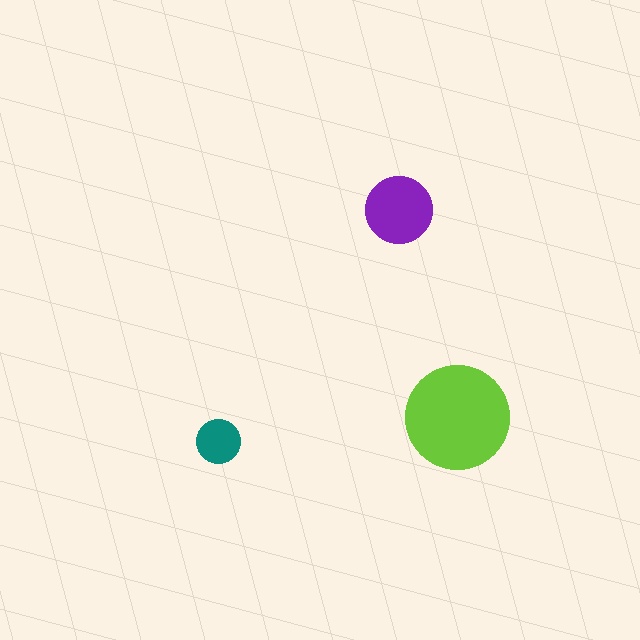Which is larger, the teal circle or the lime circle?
The lime one.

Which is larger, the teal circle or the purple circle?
The purple one.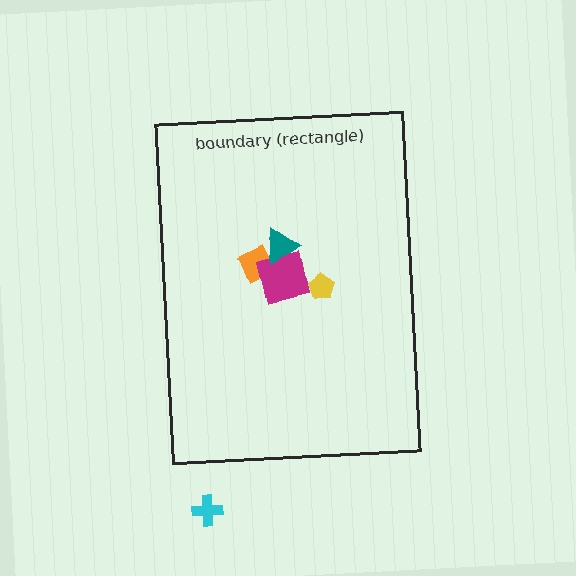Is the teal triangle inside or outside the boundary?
Inside.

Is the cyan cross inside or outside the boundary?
Outside.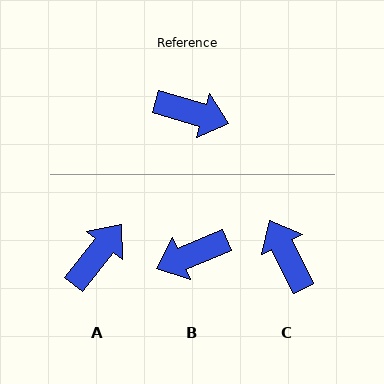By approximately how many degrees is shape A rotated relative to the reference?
Approximately 68 degrees counter-clockwise.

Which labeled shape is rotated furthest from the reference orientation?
B, about 141 degrees away.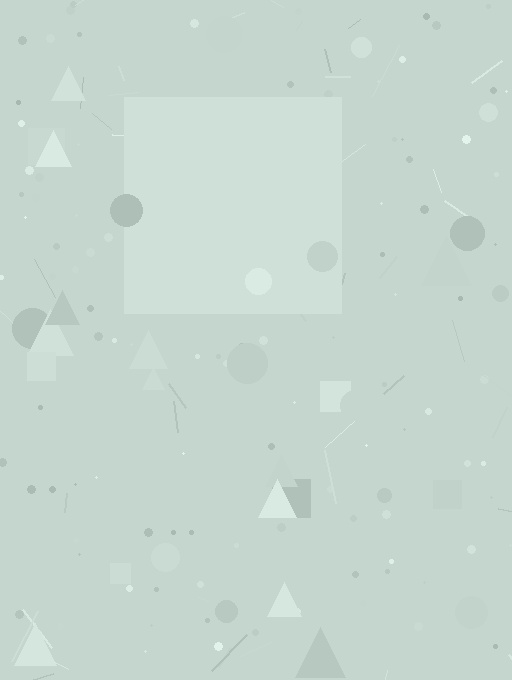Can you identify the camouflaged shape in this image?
The camouflaged shape is a square.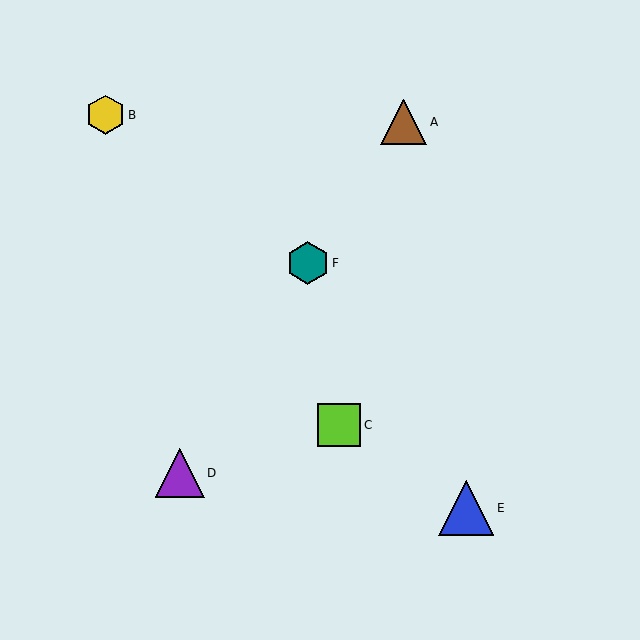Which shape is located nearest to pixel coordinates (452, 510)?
The blue triangle (labeled E) at (466, 508) is nearest to that location.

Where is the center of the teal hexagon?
The center of the teal hexagon is at (308, 263).